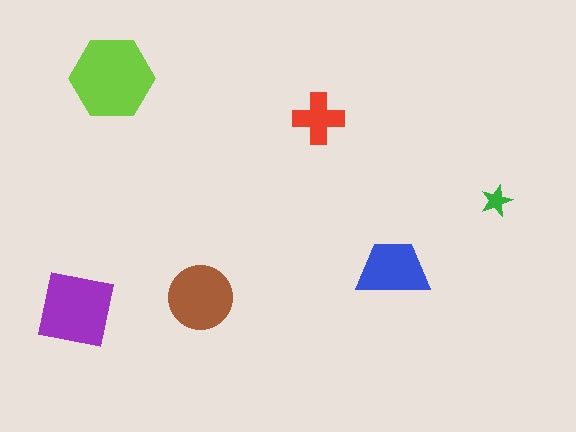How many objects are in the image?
There are 6 objects in the image.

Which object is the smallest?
The green star.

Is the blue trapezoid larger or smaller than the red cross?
Larger.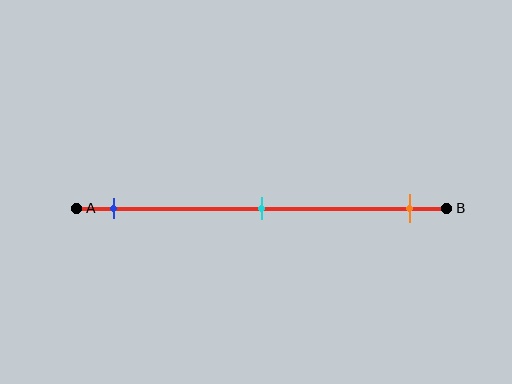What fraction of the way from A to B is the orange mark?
The orange mark is approximately 90% (0.9) of the way from A to B.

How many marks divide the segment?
There are 3 marks dividing the segment.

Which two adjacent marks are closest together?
The blue and cyan marks are the closest adjacent pair.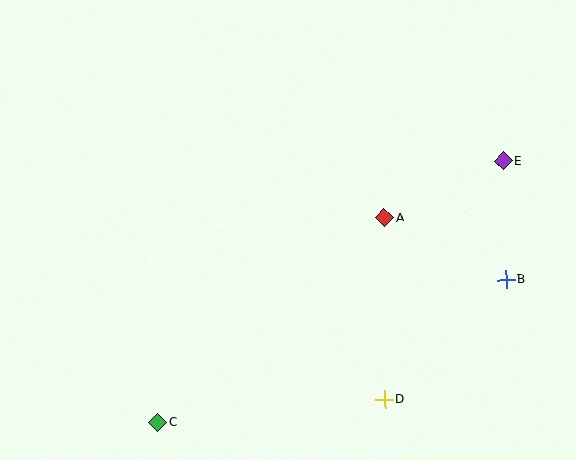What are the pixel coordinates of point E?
Point E is at (503, 161).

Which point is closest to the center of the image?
Point A at (385, 218) is closest to the center.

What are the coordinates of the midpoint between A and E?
The midpoint between A and E is at (444, 190).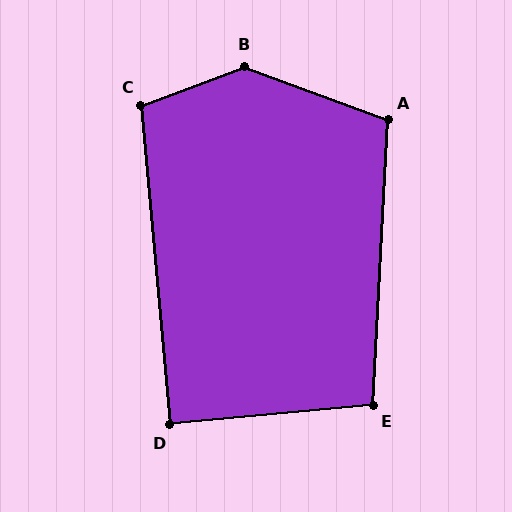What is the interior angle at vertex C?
Approximately 105 degrees (obtuse).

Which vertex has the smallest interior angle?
D, at approximately 90 degrees.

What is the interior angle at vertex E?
Approximately 98 degrees (obtuse).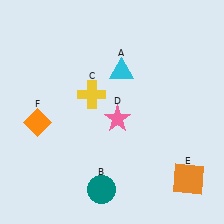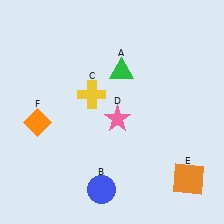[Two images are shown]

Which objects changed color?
A changed from cyan to green. B changed from teal to blue.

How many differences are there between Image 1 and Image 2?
There are 2 differences between the two images.